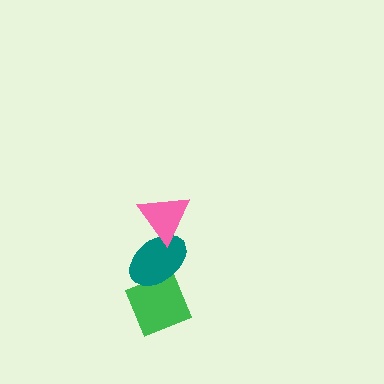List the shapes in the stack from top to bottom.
From top to bottom: the pink triangle, the teal ellipse, the green diamond.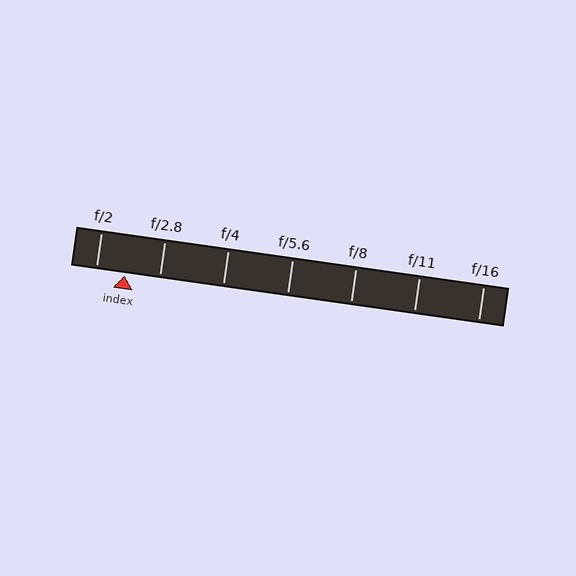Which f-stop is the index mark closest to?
The index mark is closest to f/2.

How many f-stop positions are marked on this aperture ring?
There are 7 f-stop positions marked.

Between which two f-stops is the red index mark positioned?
The index mark is between f/2 and f/2.8.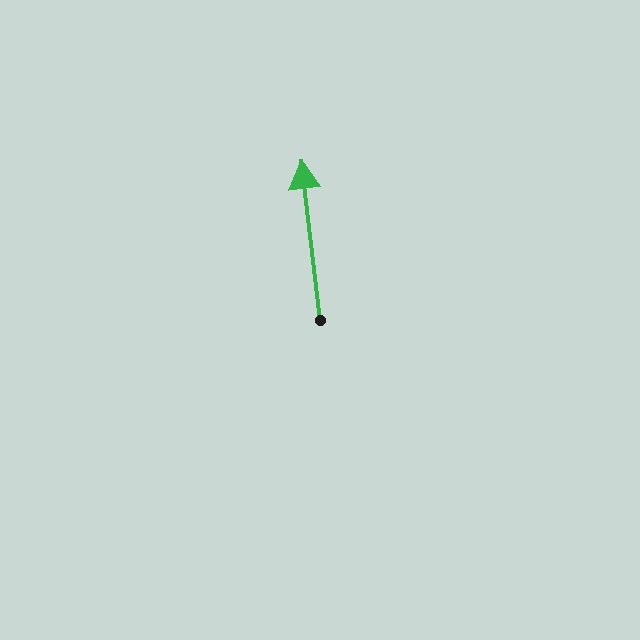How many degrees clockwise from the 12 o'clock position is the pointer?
Approximately 353 degrees.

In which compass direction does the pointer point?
North.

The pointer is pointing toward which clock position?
Roughly 12 o'clock.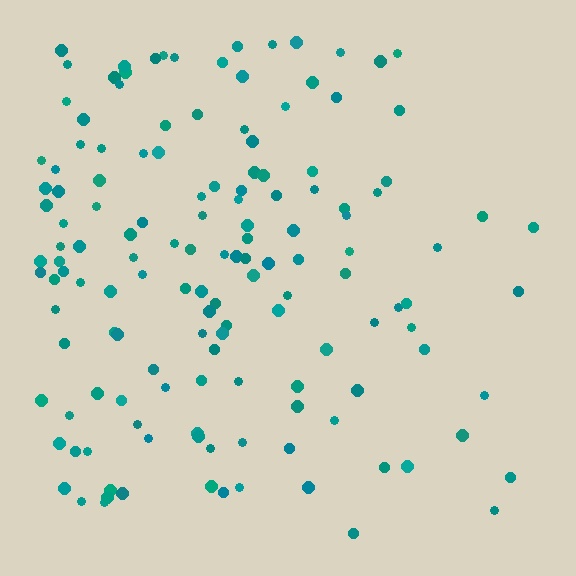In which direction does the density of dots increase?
From right to left, with the left side densest.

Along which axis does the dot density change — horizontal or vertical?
Horizontal.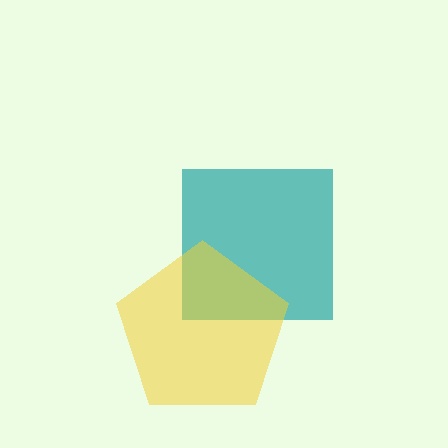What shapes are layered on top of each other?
The layered shapes are: a teal square, a yellow pentagon.